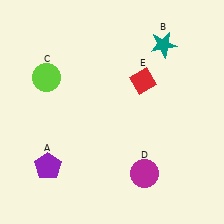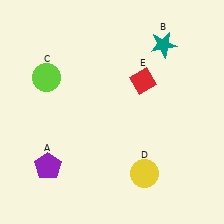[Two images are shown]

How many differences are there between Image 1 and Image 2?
There is 1 difference between the two images.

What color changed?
The circle (D) changed from magenta in Image 1 to yellow in Image 2.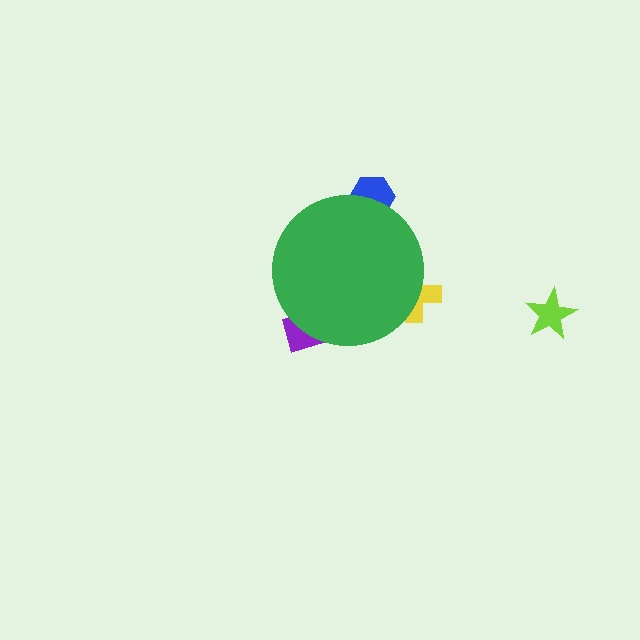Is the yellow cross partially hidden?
Yes, the yellow cross is partially hidden behind the green circle.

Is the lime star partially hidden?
No, the lime star is fully visible.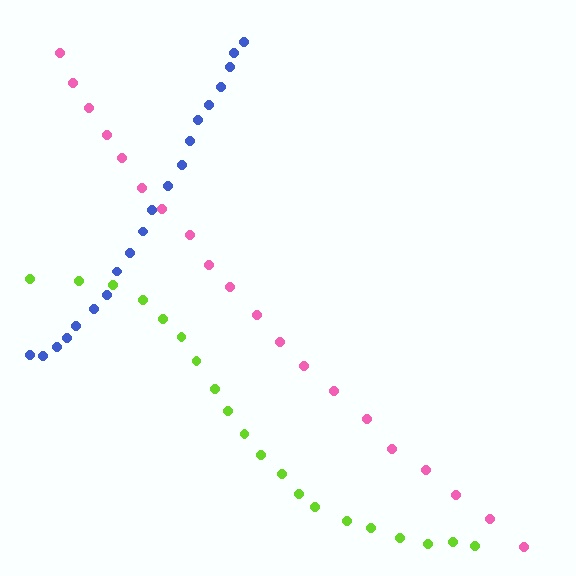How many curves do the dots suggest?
There are 3 distinct paths.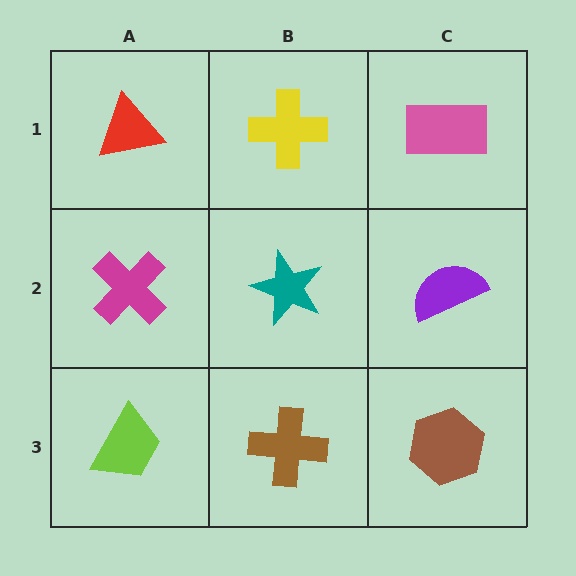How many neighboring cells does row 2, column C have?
3.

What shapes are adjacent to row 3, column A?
A magenta cross (row 2, column A), a brown cross (row 3, column B).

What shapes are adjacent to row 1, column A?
A magenta cross (row 2, column A), a yellow cross (row 1, column B).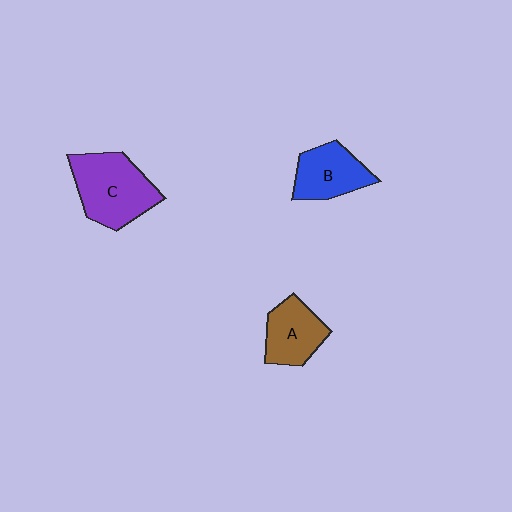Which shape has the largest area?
Shape C (purple).